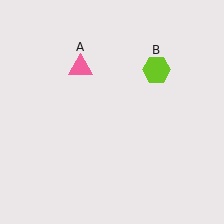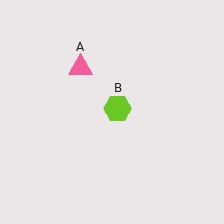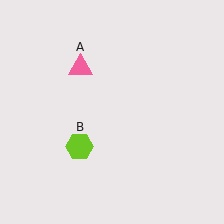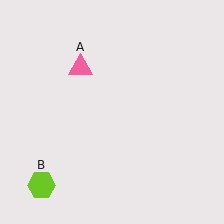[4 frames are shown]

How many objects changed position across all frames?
1 object changed position: lime hexagon (object B).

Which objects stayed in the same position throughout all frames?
Pink triangle (object A) remained stationary.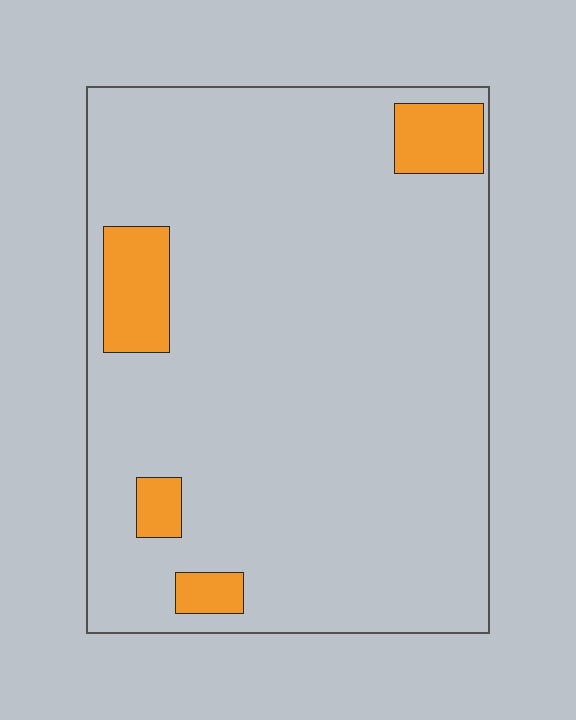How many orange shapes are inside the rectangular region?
4.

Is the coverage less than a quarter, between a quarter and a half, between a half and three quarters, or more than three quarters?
Less than a quarter.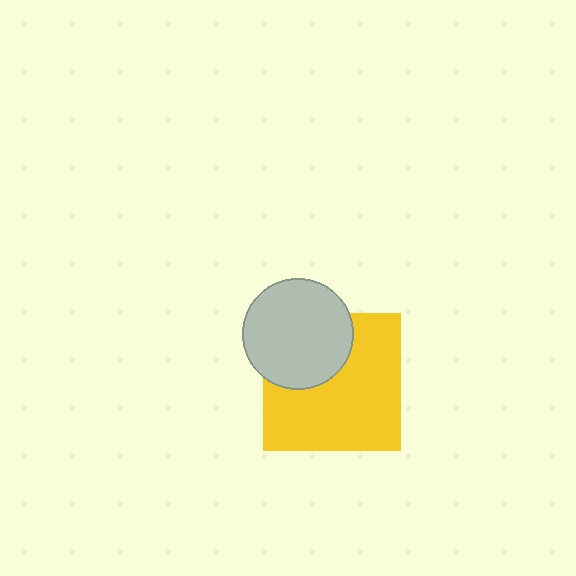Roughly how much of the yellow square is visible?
Most of it is visible (roughly 68%).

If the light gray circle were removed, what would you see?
You would see the complete yellow square.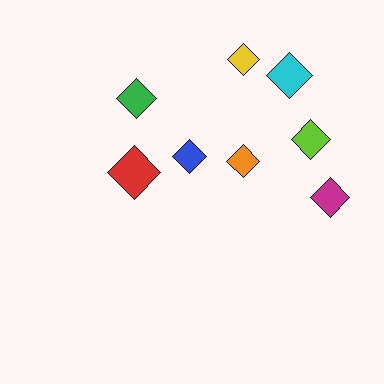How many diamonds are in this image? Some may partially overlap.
There are 8 diamonds.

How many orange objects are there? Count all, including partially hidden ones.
There is 1 orange object.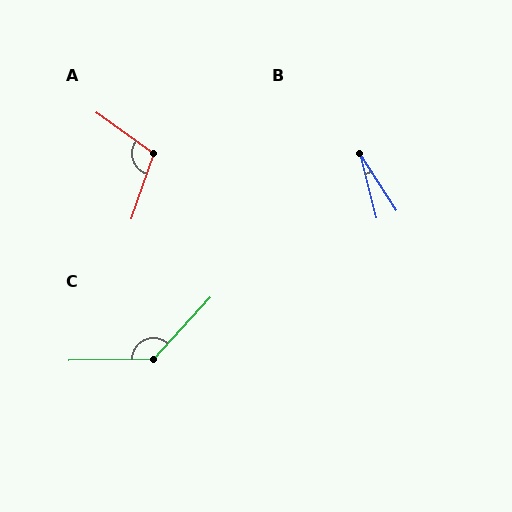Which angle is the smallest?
B, at approximately 19 degrees.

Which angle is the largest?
C, at approximately 133 degrees.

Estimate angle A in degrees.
Approximately 107 degrees.